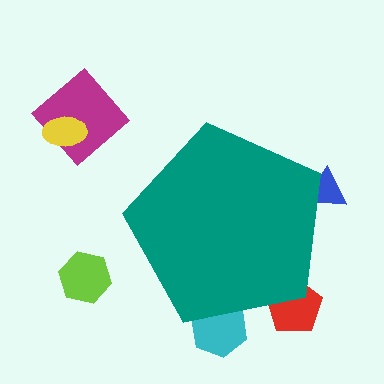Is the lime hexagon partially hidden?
No, the lime hexagon is fully visible.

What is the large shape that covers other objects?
A teal pentagon.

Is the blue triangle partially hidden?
Yes, the blue triangle is partially hidden behind the teal pentagon.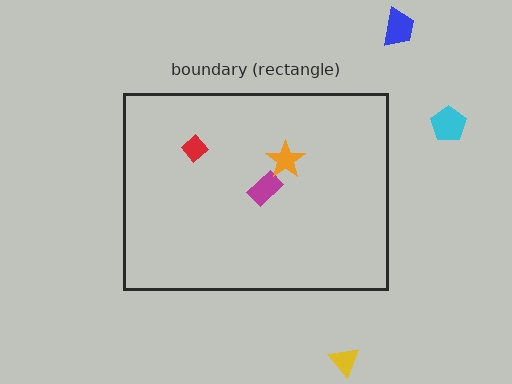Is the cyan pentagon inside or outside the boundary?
Outside.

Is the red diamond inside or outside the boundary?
Inside.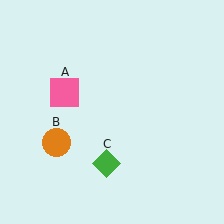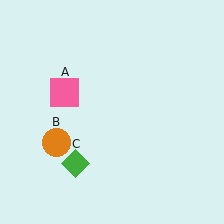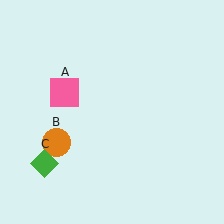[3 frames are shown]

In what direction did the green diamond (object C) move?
The green diamond (object C) moved left.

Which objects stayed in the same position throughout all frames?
Pink square (object A) and orange circle (object B) remained stationary.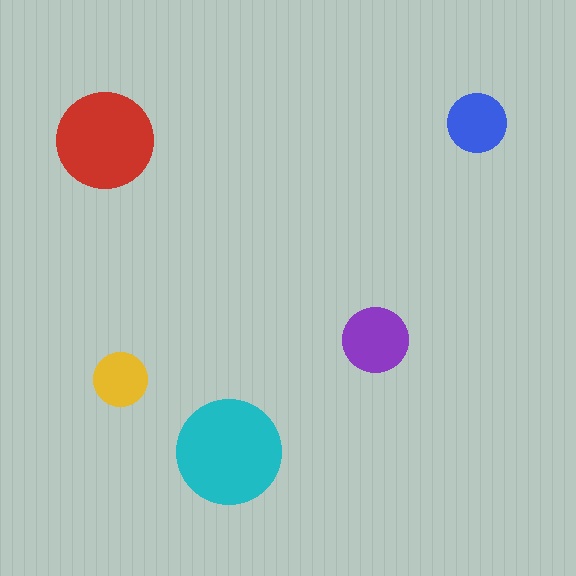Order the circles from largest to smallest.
the cyan one, the red one, the purple one, the blue one, the yellow one.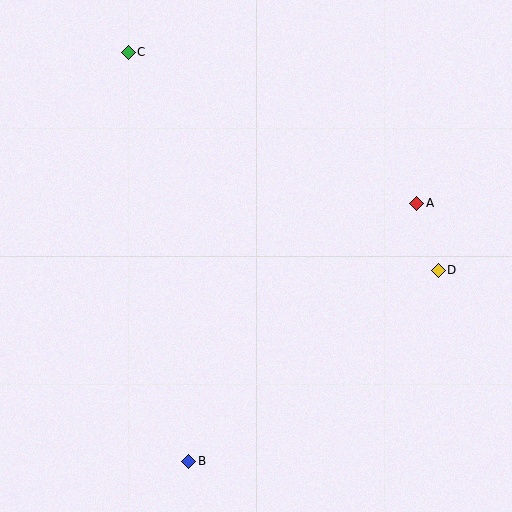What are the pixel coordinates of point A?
Point A is at (417, 203).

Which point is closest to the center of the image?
Point A at (417, 203) is closest to the center.